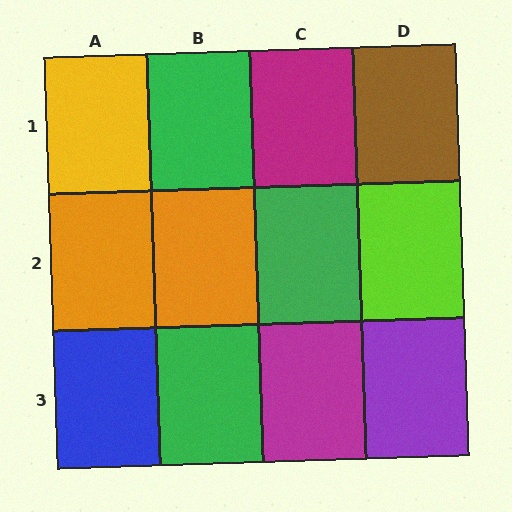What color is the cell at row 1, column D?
Brown.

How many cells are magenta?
2 cells are magenta.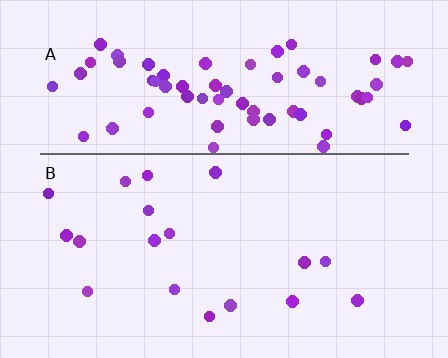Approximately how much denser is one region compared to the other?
Approximately 3.9× — region A over region B.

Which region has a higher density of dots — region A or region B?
A (the top).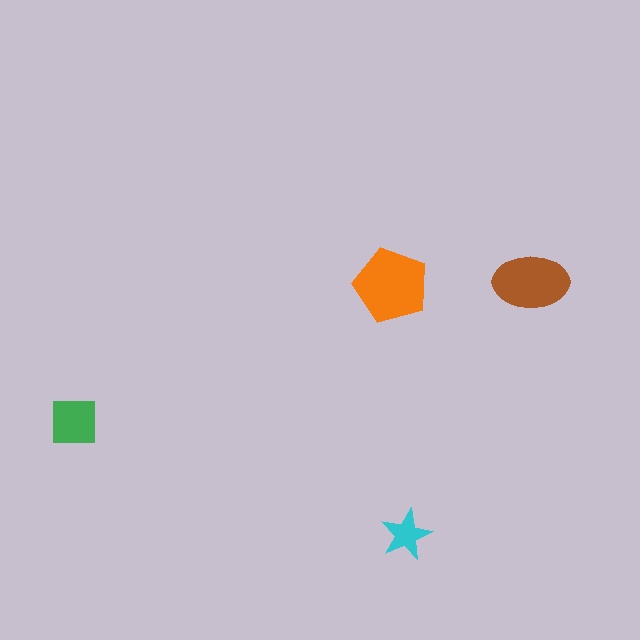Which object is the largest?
The orange pentagon.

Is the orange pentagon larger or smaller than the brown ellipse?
Larger.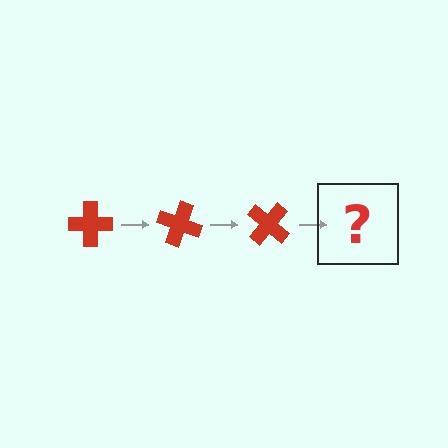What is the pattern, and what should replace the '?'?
The pattern is that the cross rotates 20 degrees each step. The '?' should be a red cross rotated 60 degrees.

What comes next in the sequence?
The next element should be a red cross rotated 60 degrees.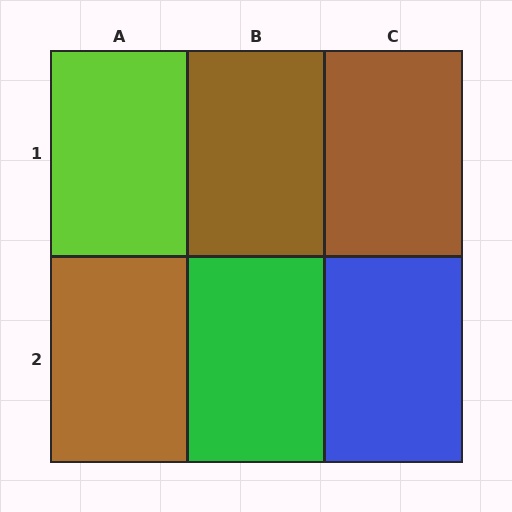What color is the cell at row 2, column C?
Blue.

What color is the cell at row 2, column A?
Brown.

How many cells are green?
1 cell is green.